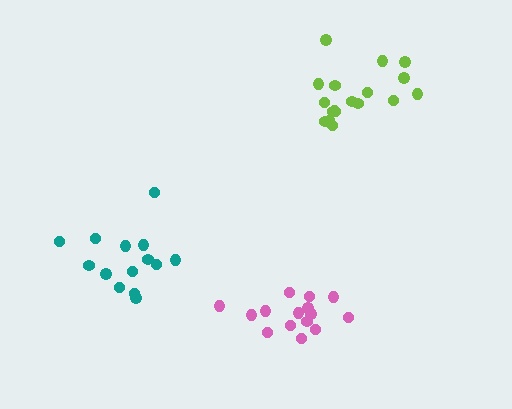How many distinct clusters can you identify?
There are 3 distinct clusters.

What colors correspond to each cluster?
The clusters are colored: teal, pink, lime.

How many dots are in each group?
Group 1: 14 dots, Group 2: 15 dots, Group 3: 18 dots (47 total).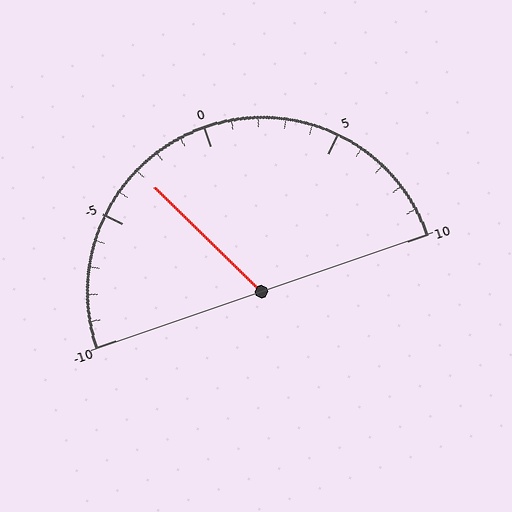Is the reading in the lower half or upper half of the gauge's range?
The reading is in the lower half of the range (-10 to 10).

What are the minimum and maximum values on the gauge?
The gauge ranges from -10 to 10.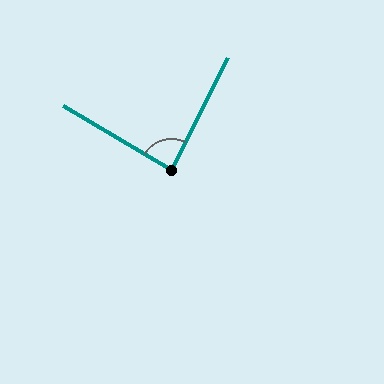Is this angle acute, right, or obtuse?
It is approximately a right angle.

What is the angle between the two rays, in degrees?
Approximately 86 degrees.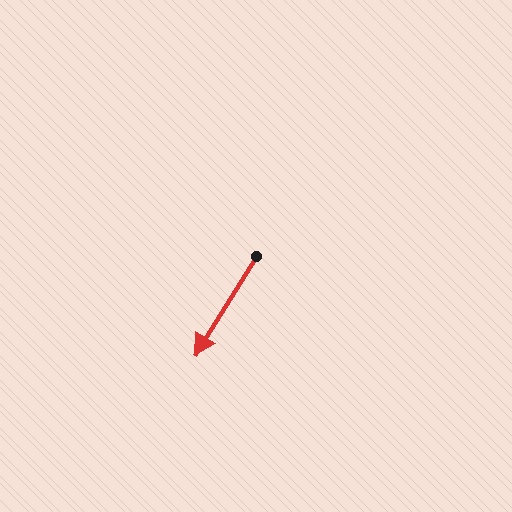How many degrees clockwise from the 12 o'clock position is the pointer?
Approximately 212 degrees.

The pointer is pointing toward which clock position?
Roughly 7 o'clock.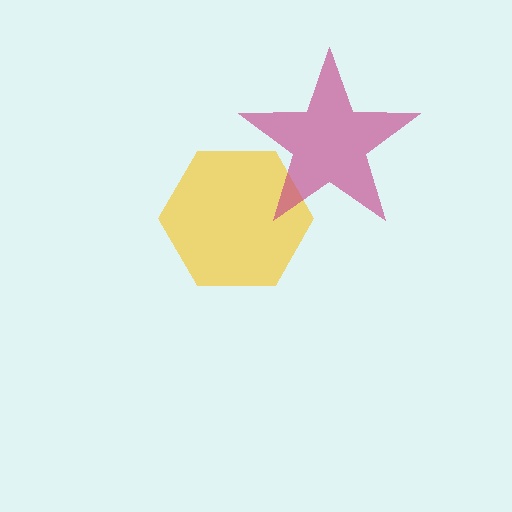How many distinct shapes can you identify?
There are 2 distinct shapes: a yellow hexagon, a magenta star.